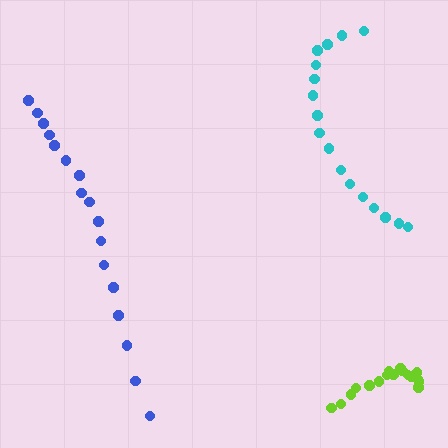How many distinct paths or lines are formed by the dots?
There are 3 distinct paths.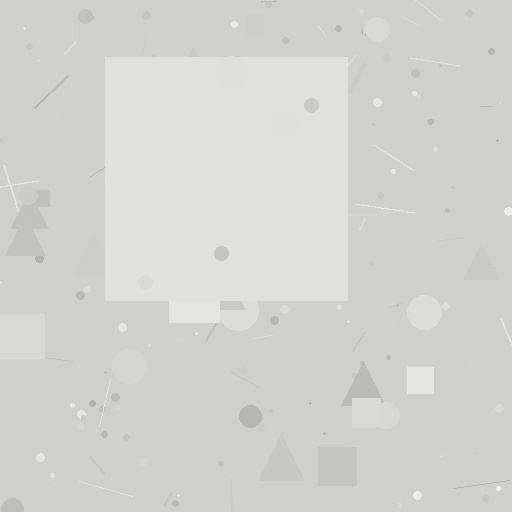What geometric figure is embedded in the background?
A square is embedded in the background.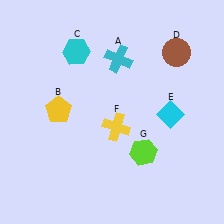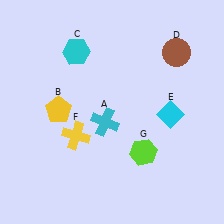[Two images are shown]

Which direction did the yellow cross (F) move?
The yellow cross (F) moved left.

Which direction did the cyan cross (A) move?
The cyan cross (A) moved down.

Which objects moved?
The objects that moved are: the cyan cross (A), the yellow cross (F).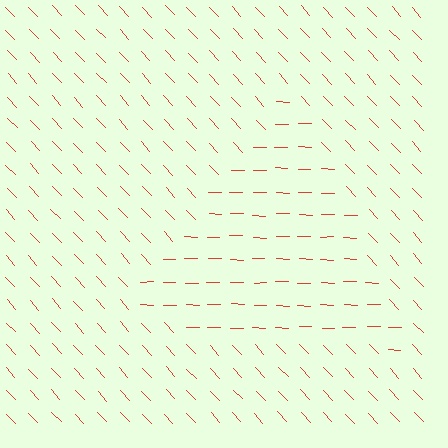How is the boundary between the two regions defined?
The boundary is defined purely by a change in line orientation (approximately 45 degrees difference). All lines are the same color and thickness.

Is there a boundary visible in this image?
Yes, there is a texture boundary formed by a change in line orientation.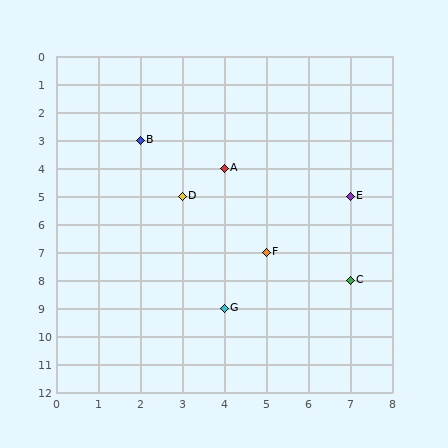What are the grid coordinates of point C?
Point C is at grid coordinates (7, 8).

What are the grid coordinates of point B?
Point B is at grid coordinates (2, 3).